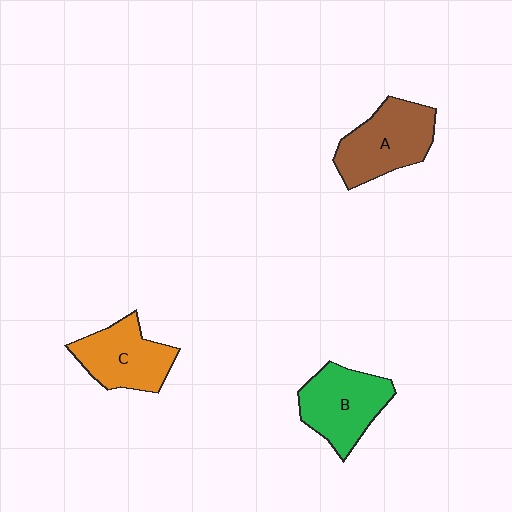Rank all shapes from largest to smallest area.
From largest to smallest: A (brown), B (green), C (orange).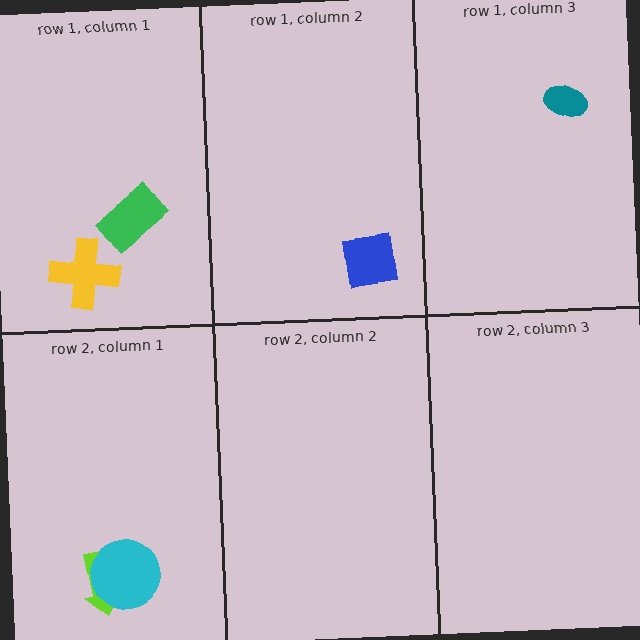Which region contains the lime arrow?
The row 2, column 1 region.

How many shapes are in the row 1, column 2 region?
1.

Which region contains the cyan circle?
The row 2, column 1 region.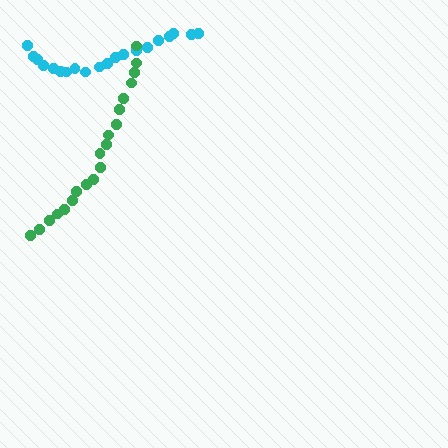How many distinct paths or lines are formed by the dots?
There are 2 distinct paths.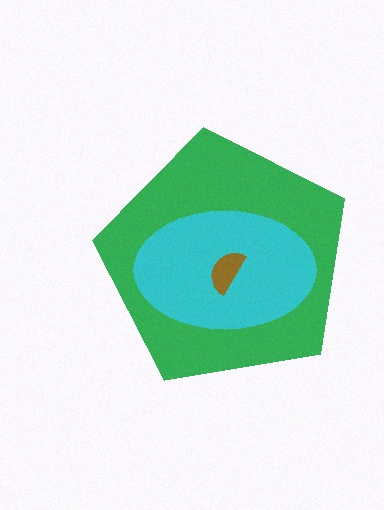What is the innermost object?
The brown semicircle.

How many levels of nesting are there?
3.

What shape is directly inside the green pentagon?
The cyan ellipse.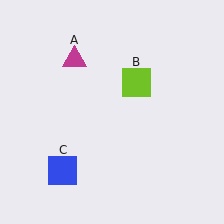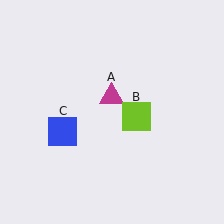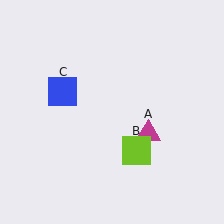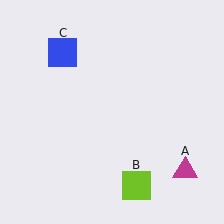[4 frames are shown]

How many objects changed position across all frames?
3 objects changed position: magenta triangle (object A), lime square (object B), blue square (object C).